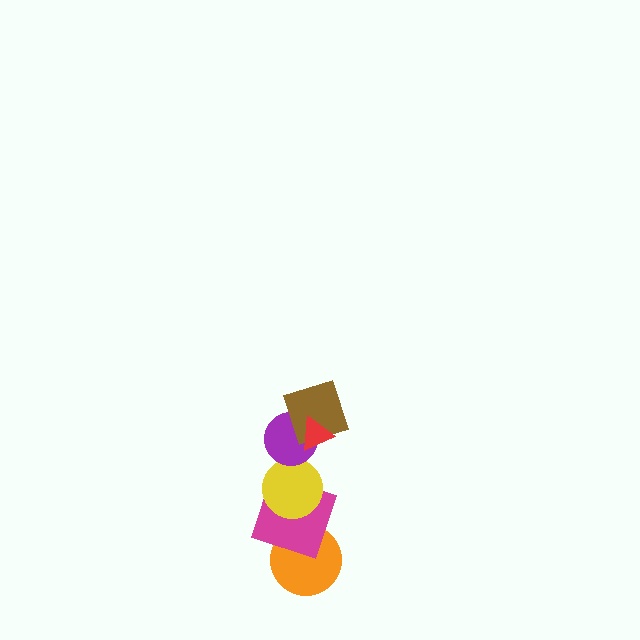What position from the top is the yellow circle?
The yellow circle is 4th from the top.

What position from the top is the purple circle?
The purple circle is 3rd from the top.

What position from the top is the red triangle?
The red triangle is 1st from the top.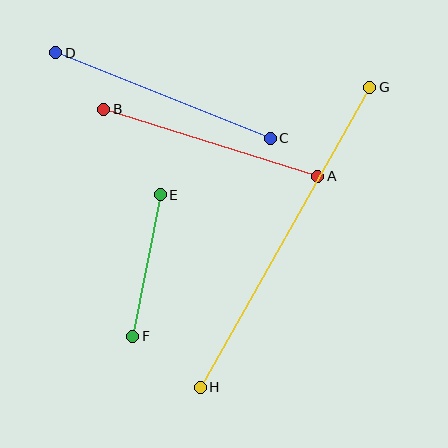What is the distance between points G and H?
The distance is approximately 344 pixels.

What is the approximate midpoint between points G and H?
The midpoint is at approximately (285, 237) pixels.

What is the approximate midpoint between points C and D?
The midpoint is at approximately (163, 96) pixels.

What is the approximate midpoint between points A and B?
The midpoint is at approximately (211, 143) pixels.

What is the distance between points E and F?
The distance is approximately 144 pixels.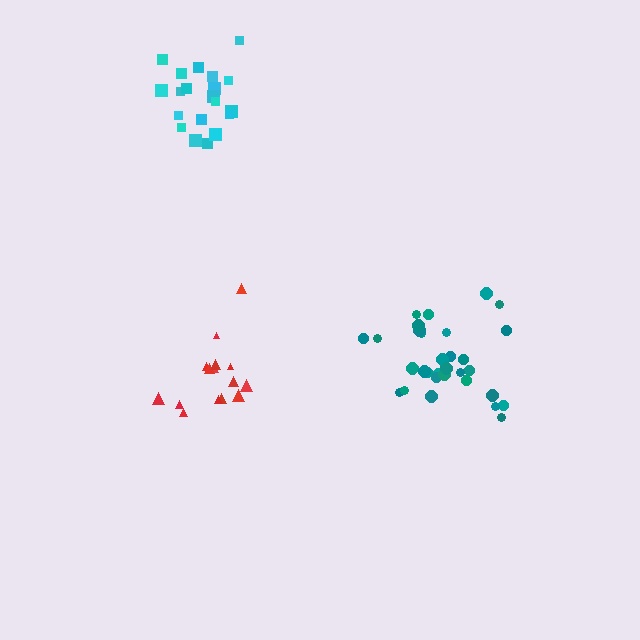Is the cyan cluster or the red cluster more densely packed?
Cyan.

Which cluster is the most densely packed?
Teal.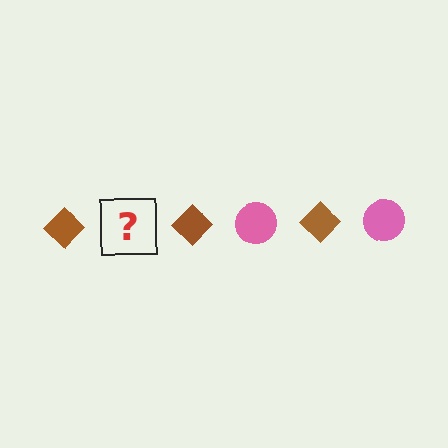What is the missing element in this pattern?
The missing element is a pink circle.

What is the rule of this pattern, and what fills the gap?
The rule is that the pattern alternates between brown diamond and pink circle. The gap should be filled with a pink circle.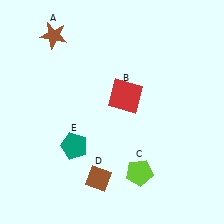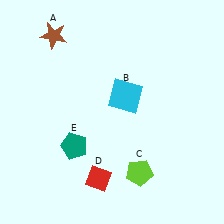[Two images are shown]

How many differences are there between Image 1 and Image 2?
There are 2 differences between the two images.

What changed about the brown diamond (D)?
In Image 1, D is brown. In Image 2, it changed to red.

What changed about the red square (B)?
In Image 1, B is red. In Image 2, it changed to cyan.